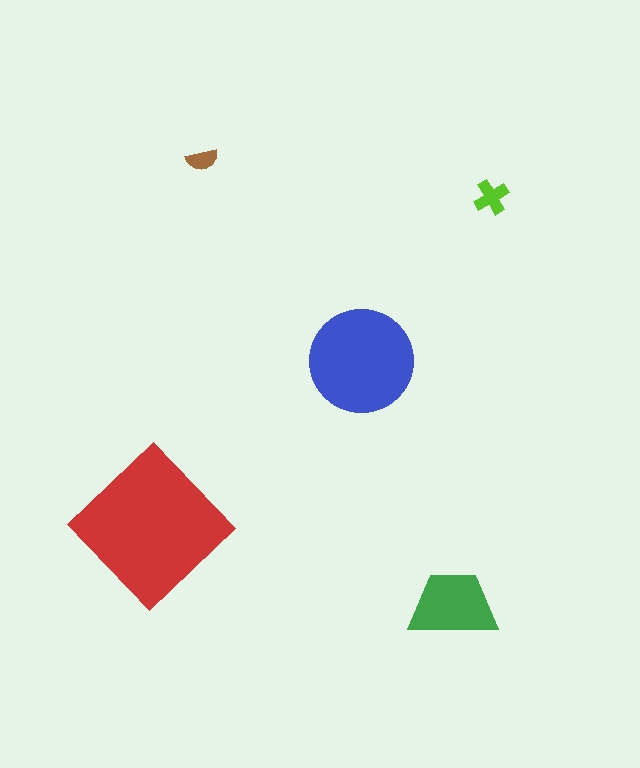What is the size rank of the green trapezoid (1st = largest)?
3rd.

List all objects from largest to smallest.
The red diamond, the blue circle, the green trapezoid, the lime cross, the brown semicircle.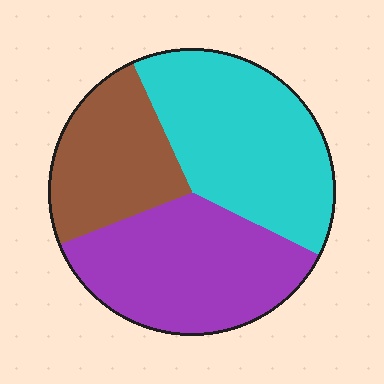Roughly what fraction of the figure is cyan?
Cyan covers about 40% of the figure.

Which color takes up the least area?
Brown, at roughly 25%.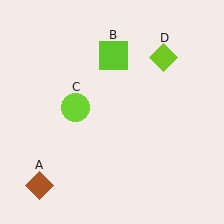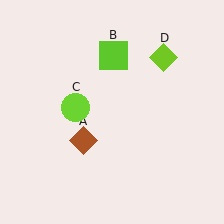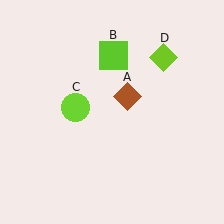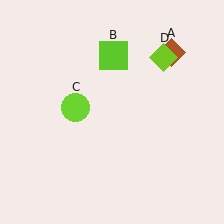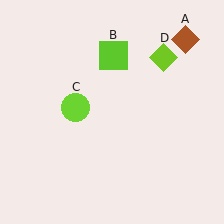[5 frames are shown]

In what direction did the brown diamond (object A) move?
The brown diamond (object A) moved up and to the right.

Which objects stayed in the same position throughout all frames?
Lime square (object B) and lime circle (object C) and lime diamond (object D) remained stationary.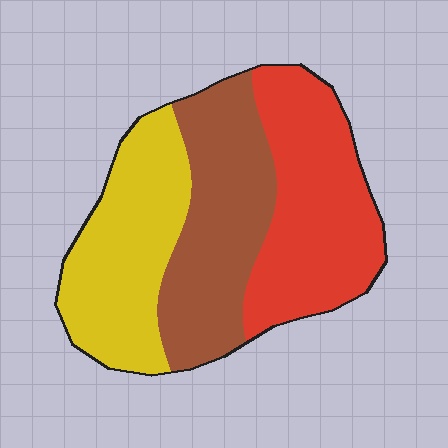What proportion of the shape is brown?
Brown covers 33% of the shape.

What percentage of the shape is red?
Red covers 36% of the shape.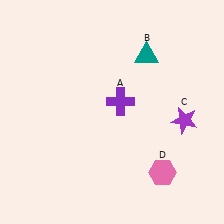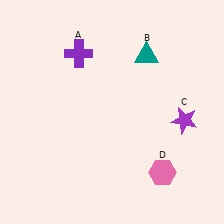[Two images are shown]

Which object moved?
The purple cross (A) moved up.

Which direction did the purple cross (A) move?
The purple cross (A) moved up.